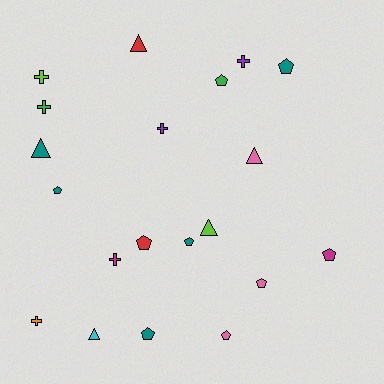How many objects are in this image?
There are 20 objects.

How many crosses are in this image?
There are 6 crosses.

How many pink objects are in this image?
There are 3 pink objects.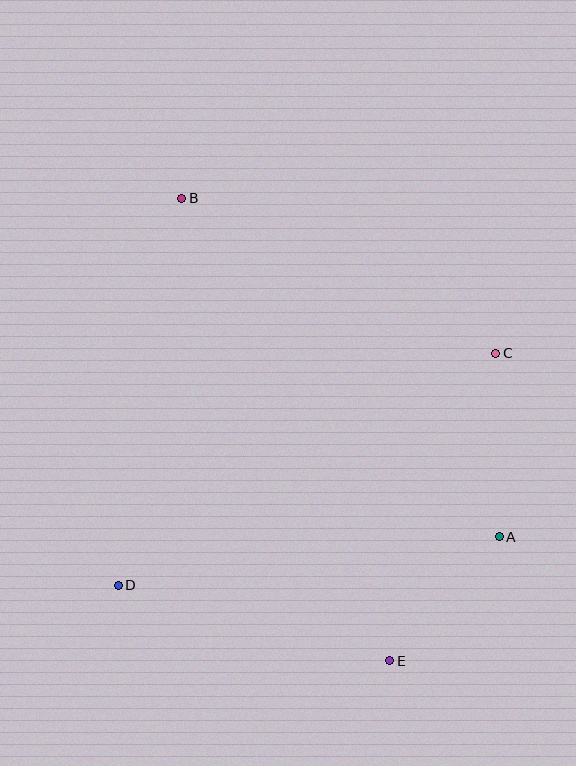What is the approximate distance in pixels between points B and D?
The distance between B and D is approximately 392 pixels.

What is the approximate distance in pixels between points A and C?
The distance between A and C is approximately 183 pixels.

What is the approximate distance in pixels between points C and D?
The distance between C and D is approximately 443 pixels.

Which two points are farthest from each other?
Points B and E are farthest from each other.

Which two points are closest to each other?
Points A and E are closest to each other.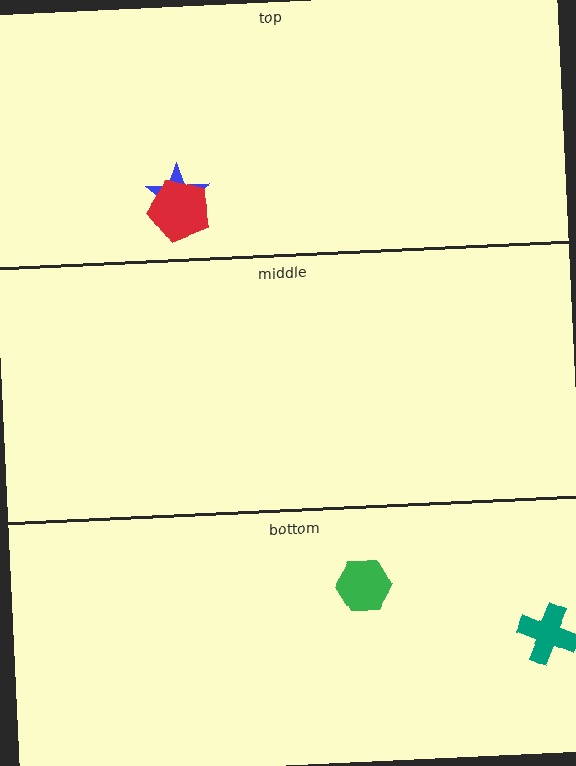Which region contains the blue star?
The top region.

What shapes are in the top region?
The blue star, the red pentagon.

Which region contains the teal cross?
The bottom region.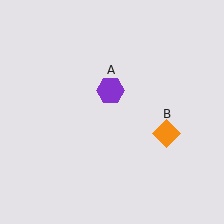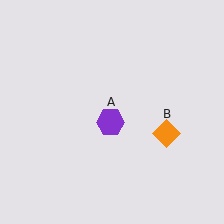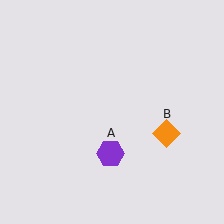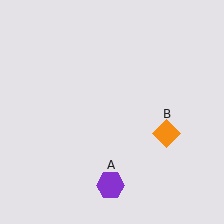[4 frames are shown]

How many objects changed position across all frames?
1 object changed position: purple hexagon (object A).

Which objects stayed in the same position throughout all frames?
Orange diamond (object B) remained stationary.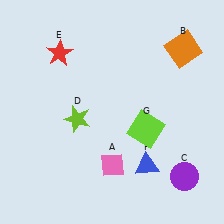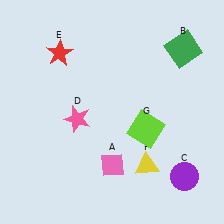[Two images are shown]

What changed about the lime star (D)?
In Image 1, D is lime. In Image 2, it changed to pink.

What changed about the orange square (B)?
In Image 1, B is orange. In Image 2, it changed to green.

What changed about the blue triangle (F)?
In Image 1, F is blue. In Image 2, it changed to yellow.